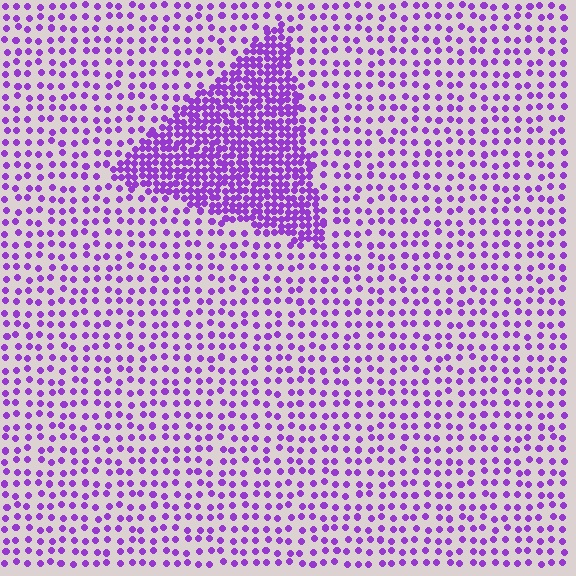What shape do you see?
I see a triangle.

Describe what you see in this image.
The image contains small purple elements arranged at two different densities. A triangle-shaped region is visible where the elements are more densely packed than the surrounding area.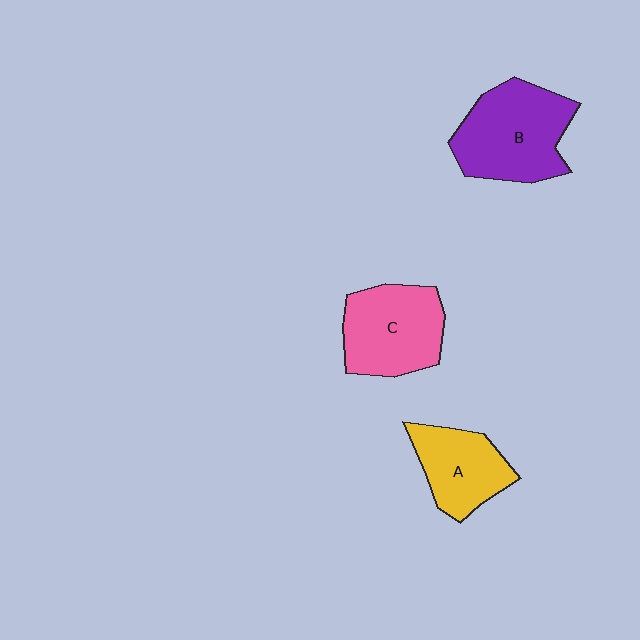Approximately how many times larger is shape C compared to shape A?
Approximately 1.3 times.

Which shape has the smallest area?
Shape A (yellow).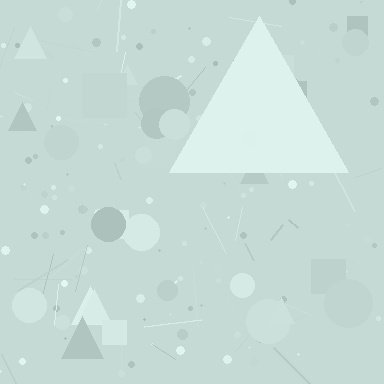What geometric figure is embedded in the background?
A triangle is embedded in the background.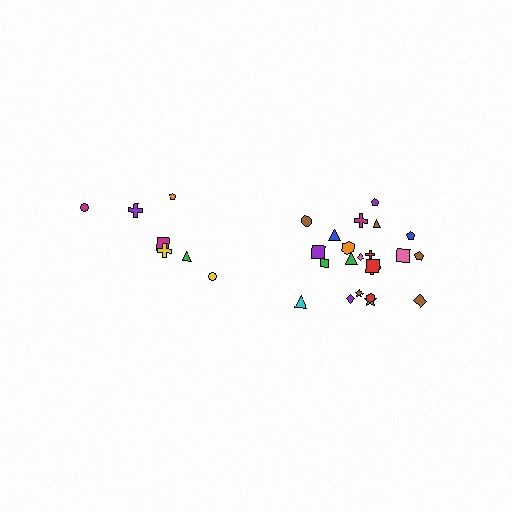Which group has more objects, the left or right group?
The right group.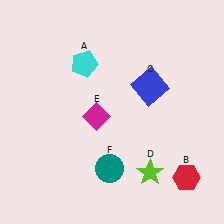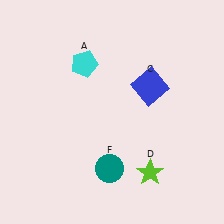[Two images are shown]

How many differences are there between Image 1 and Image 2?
There are 2 differences between the two images.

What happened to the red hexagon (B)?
The red hexagon (B) was removed in Image 2. It was in the bottom-right area of Image 1.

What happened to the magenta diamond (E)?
The magenta diamond (E) was removed in Image 2. It was in the bottom-left area of Image 1.